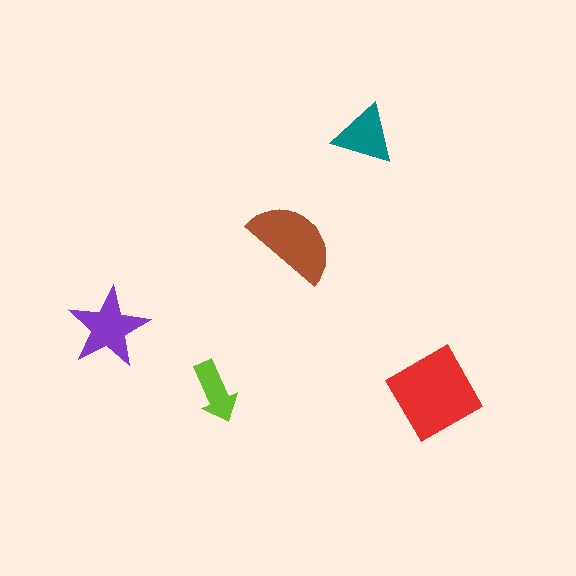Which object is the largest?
The red diamond.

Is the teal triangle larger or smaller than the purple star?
Smaller.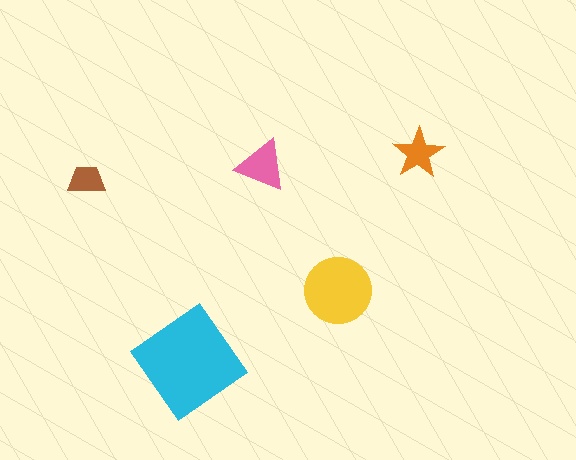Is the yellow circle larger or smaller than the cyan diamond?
Smaller.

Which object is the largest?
The cyan diamond.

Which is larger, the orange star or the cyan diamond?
The cyan diamond.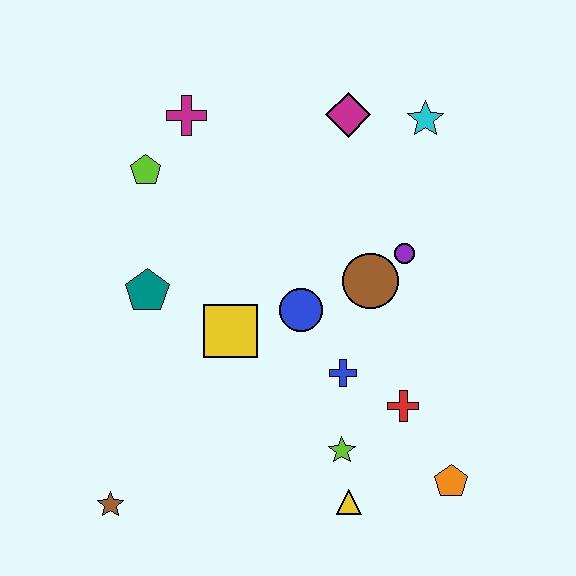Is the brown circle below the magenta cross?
Yes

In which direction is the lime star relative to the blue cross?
The lime star is below the blue cross.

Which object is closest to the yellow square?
The blue circle is closest to the yellow square.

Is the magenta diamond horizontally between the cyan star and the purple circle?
No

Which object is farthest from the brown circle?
The brown star is farthest from the brown circle.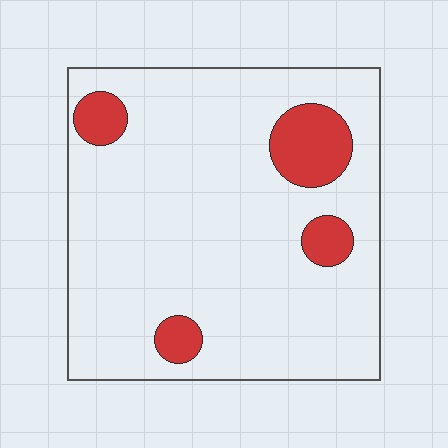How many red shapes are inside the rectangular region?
4.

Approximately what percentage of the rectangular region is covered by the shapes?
Approximately 10%.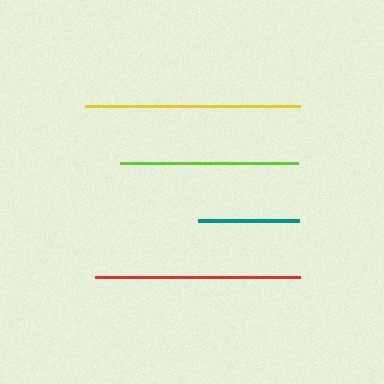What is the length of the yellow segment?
The yellow segment is approximately 215 pixels long.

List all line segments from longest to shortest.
From longest to shortest: yellow, red, lime, teal.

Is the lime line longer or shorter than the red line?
The red line is longer than the lime line.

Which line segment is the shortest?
The teal line is the shortest at approximately 102 pixels.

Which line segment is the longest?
The yellow line is the longest at approximately 215 pixels.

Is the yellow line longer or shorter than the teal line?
The yellow line is longer than the teal line.